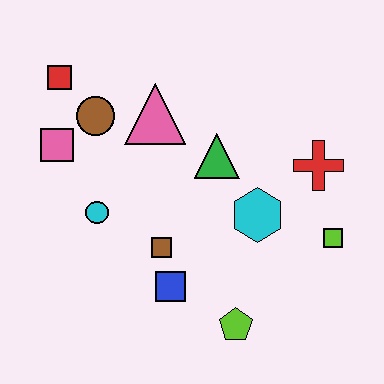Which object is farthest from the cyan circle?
The lime square is farthest from the cyan circle.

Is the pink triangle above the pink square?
Yes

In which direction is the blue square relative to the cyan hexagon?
The blue square is to the left of the cyan hexagon.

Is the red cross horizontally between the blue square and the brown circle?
No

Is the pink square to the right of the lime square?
No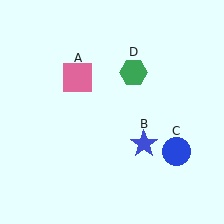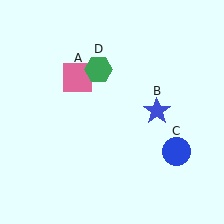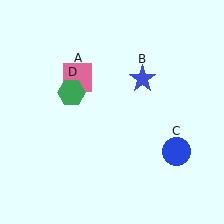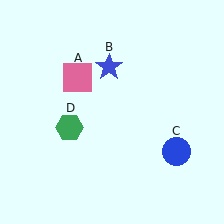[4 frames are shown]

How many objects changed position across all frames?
2 objects changed position: blue star (object B), green hexagon (object D).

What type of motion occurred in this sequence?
The blue star (object B), green hexagon (object D) rotated counterclockwise around the center of the scene.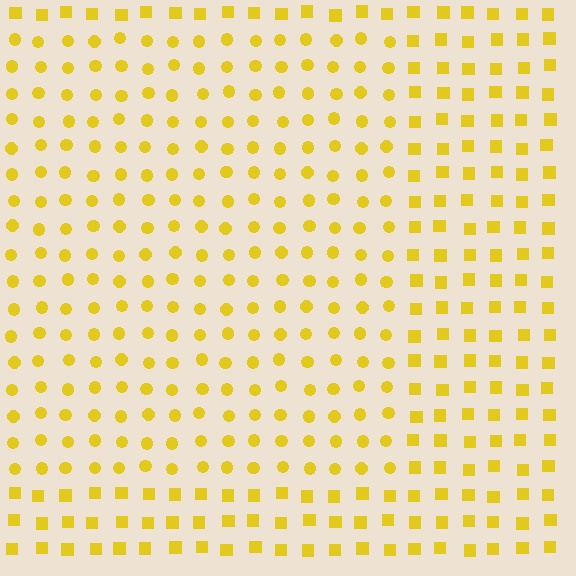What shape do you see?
I see a rectangle.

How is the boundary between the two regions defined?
The boundary is defined by a change in element shape: circles inside vs. squares outside. All elements share the same color and spacing.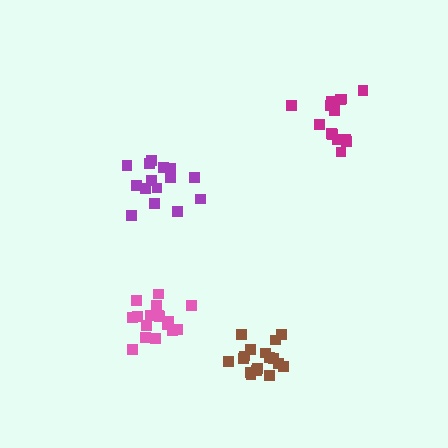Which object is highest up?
The magenta cluster is topmost.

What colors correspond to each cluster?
The clusters are colored: purple, brown, pink, magenta.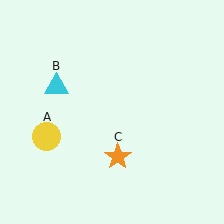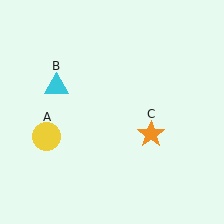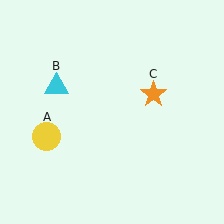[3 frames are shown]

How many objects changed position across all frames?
1 object changed position: orange star (object C).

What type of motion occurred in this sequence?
The orange star (object C) rotated counterclockwise around the center of the scene.